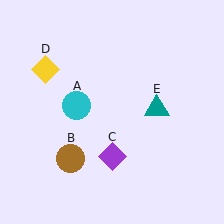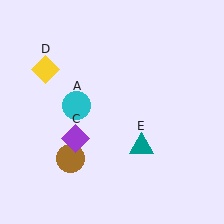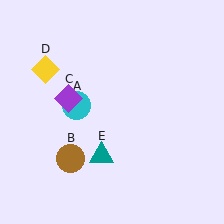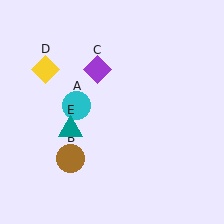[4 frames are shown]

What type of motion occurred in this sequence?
The purple diamond (object C), teal triangle (object E) rotated clockwise around the center of the scene.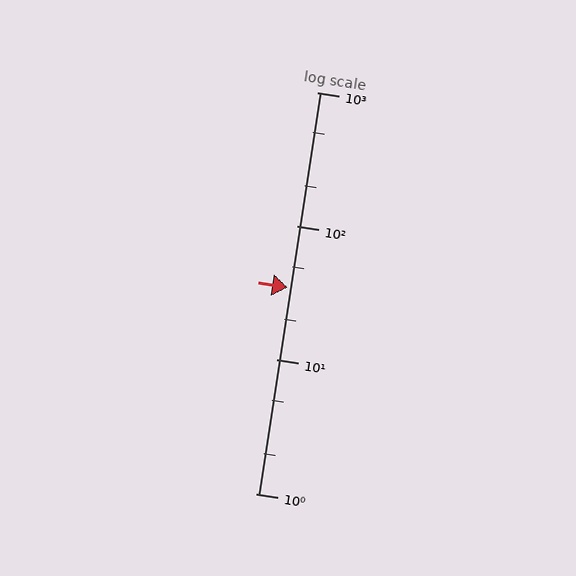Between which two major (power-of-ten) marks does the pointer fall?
The pointer is between 10 and 100.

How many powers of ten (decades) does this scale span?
The scale spans 3 decades, from 1 to 1000.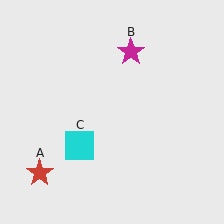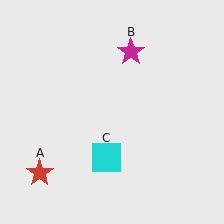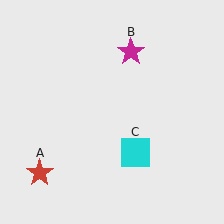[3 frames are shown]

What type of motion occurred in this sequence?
The cyan square (object C) rotated counterclockwise around the center of the scene.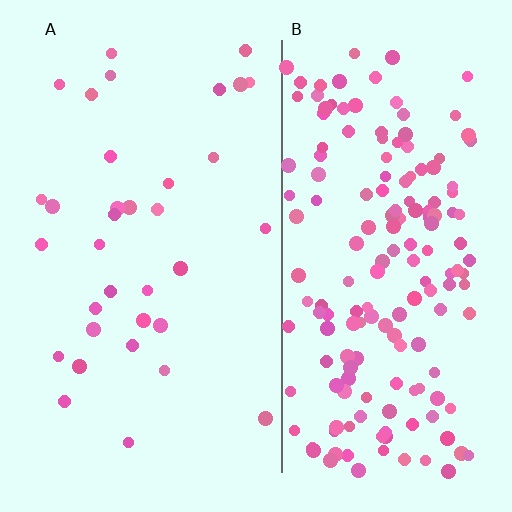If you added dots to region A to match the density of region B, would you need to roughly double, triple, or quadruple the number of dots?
Approximately quadruple.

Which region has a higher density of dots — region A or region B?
B (the right).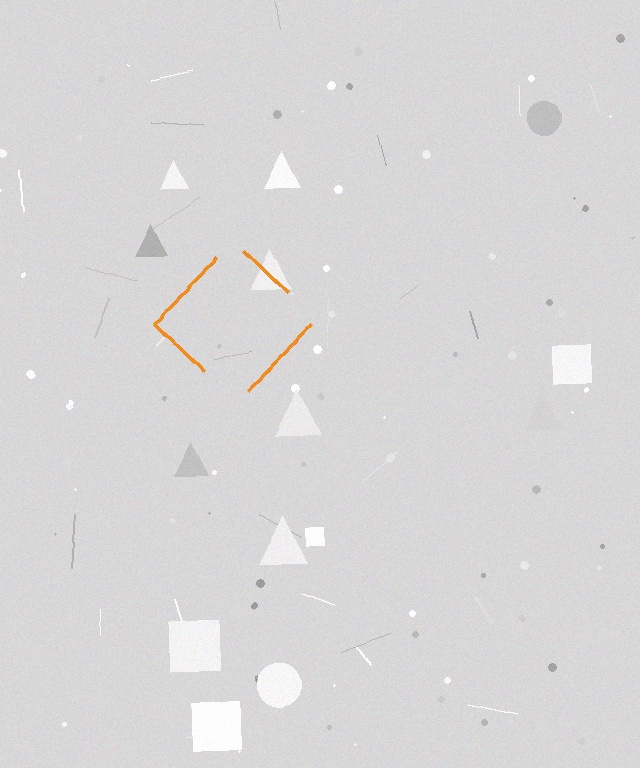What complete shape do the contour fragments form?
The contour fragments form a diamond.